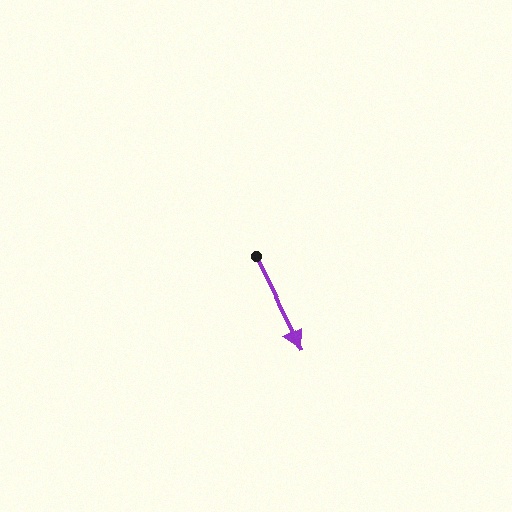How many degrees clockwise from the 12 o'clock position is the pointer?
Approximately 154 degrees.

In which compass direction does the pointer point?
Southeast.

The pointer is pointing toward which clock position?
Roughly 5 o'clock.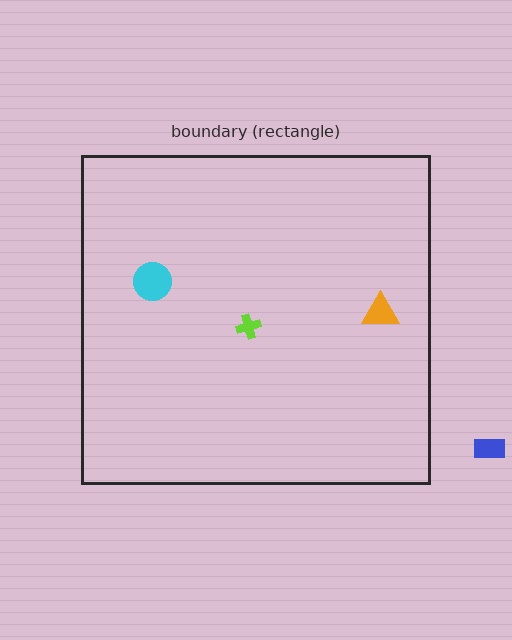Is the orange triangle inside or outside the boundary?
Inside.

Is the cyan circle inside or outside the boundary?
Inside.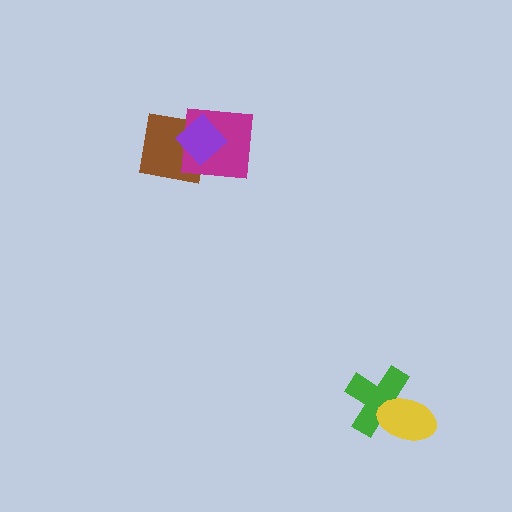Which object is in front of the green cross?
The yellow ellipse is in front of the green cross.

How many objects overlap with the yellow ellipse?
1 object overlaps with the yellow ellipse.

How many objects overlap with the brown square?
2 objects overlap with the brown square.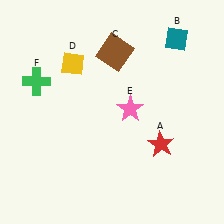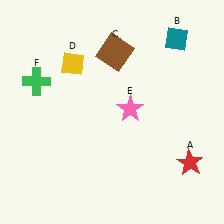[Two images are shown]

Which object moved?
The red star (A) moved right.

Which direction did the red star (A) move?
The red star (A) moved right.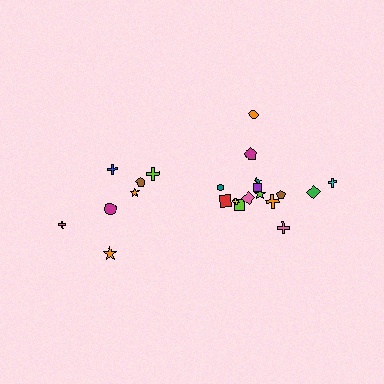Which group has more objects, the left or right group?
The right group.